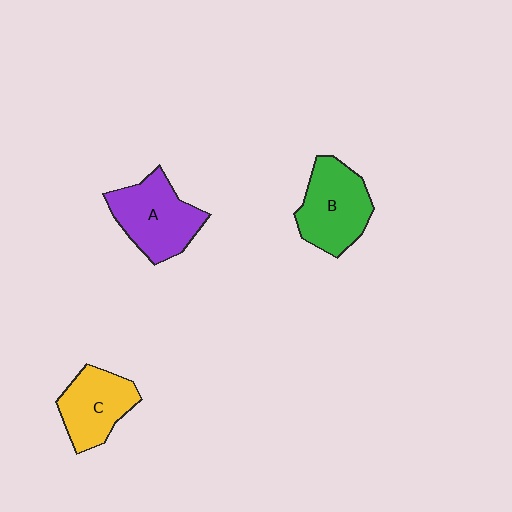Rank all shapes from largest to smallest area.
From largest to smallest: A (purple), B (green), C (yellow).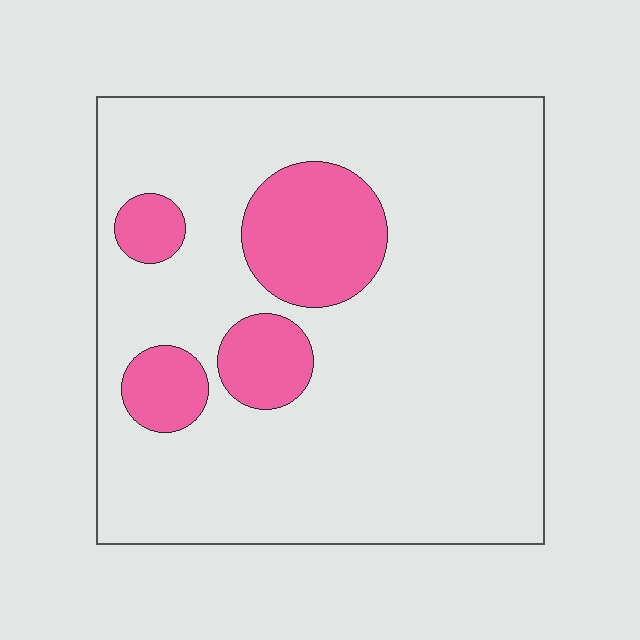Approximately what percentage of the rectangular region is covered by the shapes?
Approximately 15%.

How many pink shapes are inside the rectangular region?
4.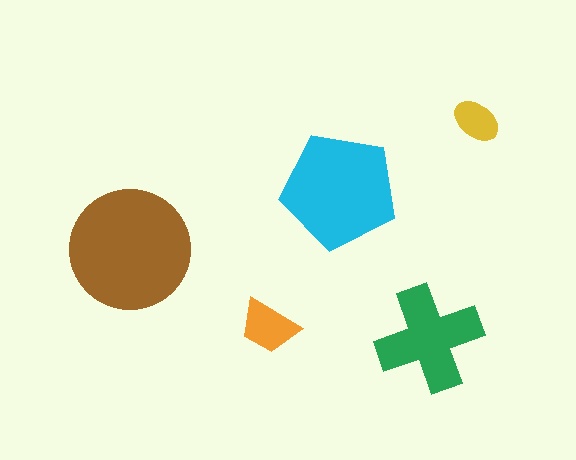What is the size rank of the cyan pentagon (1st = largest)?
2nd.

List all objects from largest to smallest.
The brown circle, the cyan pentagon, the green cross, the orange trapezoid, the yellow ellipse.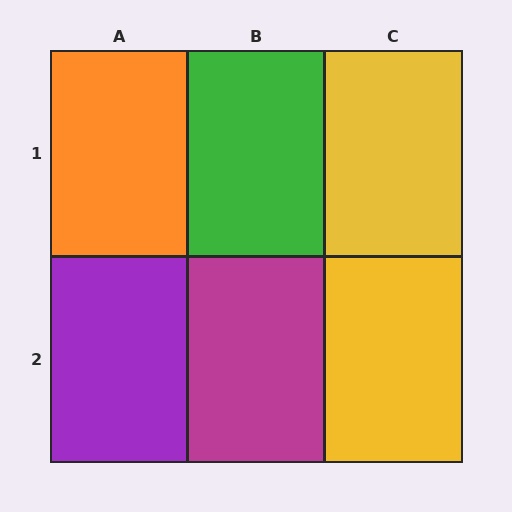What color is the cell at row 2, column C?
Yellow.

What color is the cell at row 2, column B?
Magenta.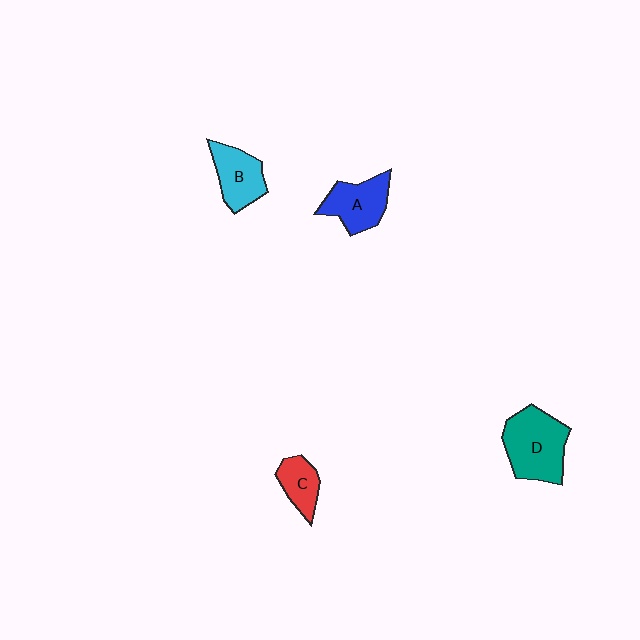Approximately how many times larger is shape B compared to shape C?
Approximately 1.4 times.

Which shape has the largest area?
Shape D (teal).